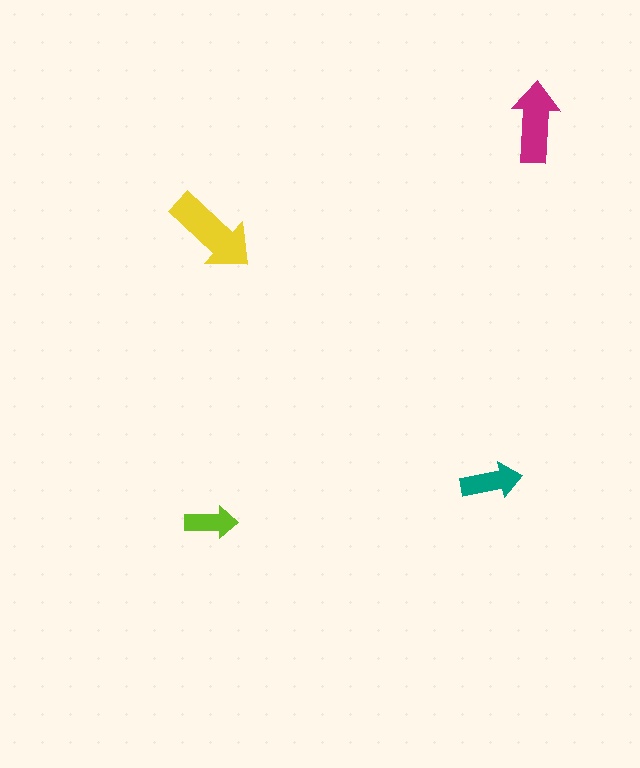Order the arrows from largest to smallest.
the yellow one, the magenta one, the teal one, the lime one.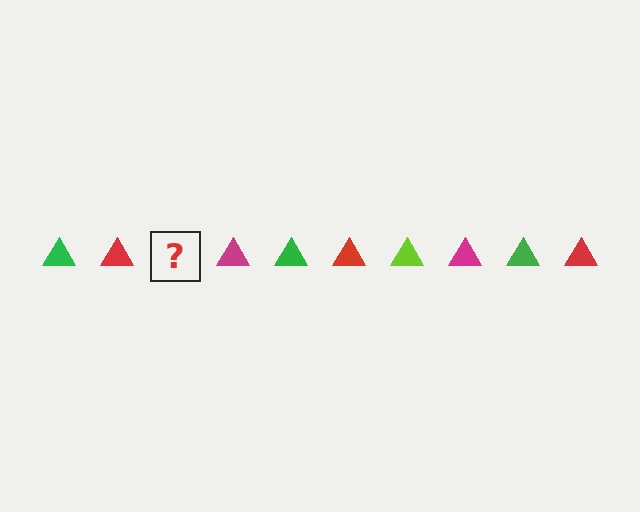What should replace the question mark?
The question mark should be replaced with a lime triangle.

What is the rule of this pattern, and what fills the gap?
The rule is that the pattern cycles through green, red, lime, magenta triangles. The gap should be filled with a lime triangle.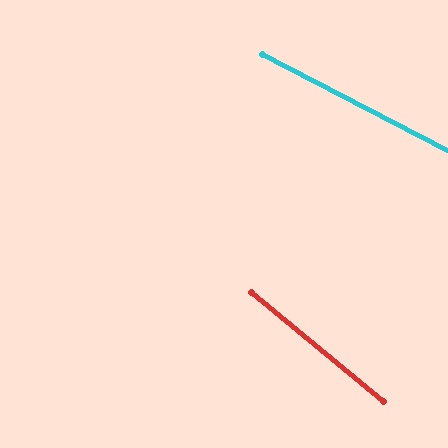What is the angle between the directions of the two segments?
Approximately 12 degrees.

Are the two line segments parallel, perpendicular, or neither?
Neither parallel nor perpendicular — they differ by about 12°.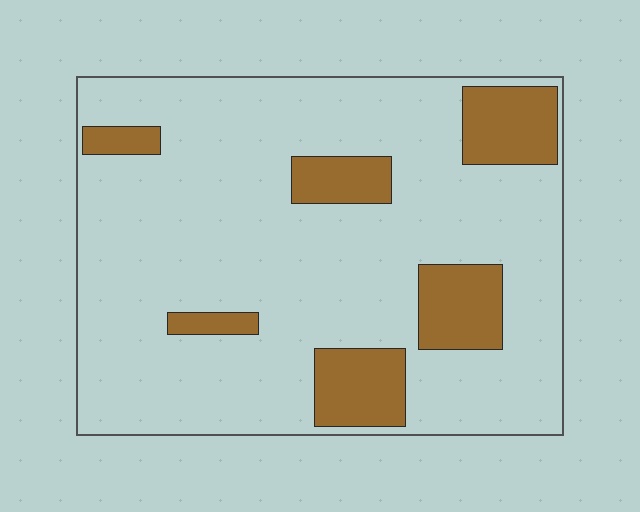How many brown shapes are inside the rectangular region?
6.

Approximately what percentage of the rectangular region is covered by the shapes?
Approximately 20%.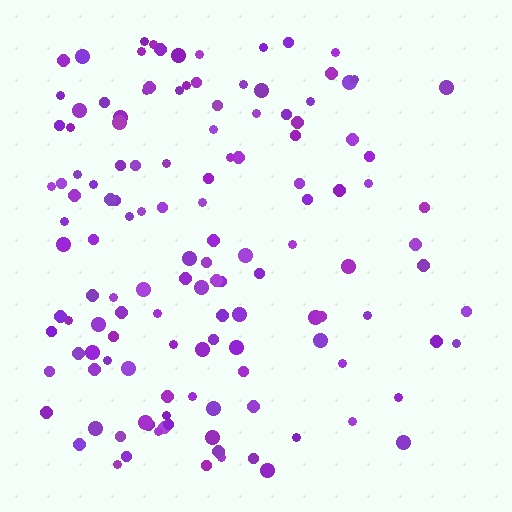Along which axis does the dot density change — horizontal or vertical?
Horizontal.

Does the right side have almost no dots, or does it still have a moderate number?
Still a moderate number, just noticeably fewer than the left.